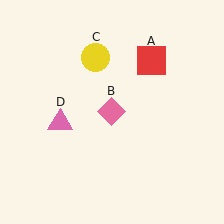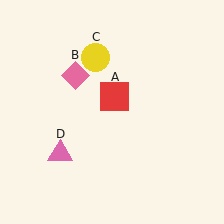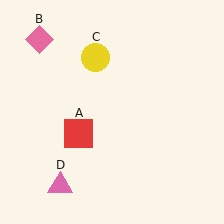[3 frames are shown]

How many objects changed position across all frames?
3 objects changed position: red square (object A), pink diamond (object B), pink triangle (object D).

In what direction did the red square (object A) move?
The red square (object A) moved down and to the left.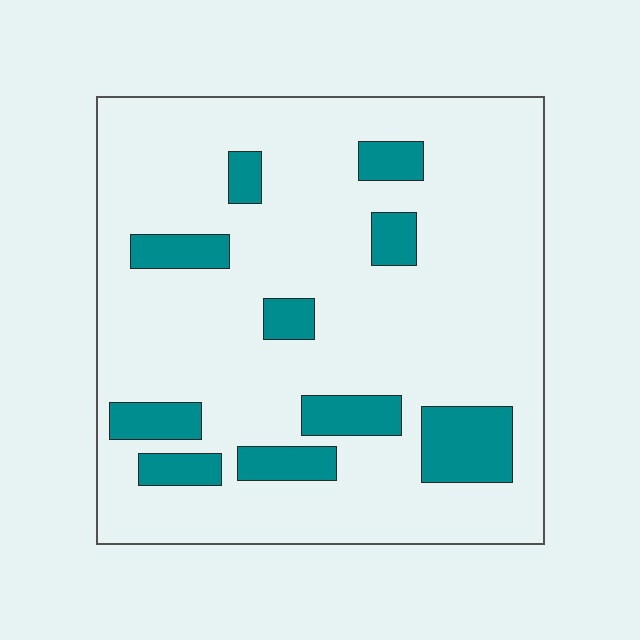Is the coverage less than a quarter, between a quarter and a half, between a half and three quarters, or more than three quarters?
Less than a quarter.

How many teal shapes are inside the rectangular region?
10.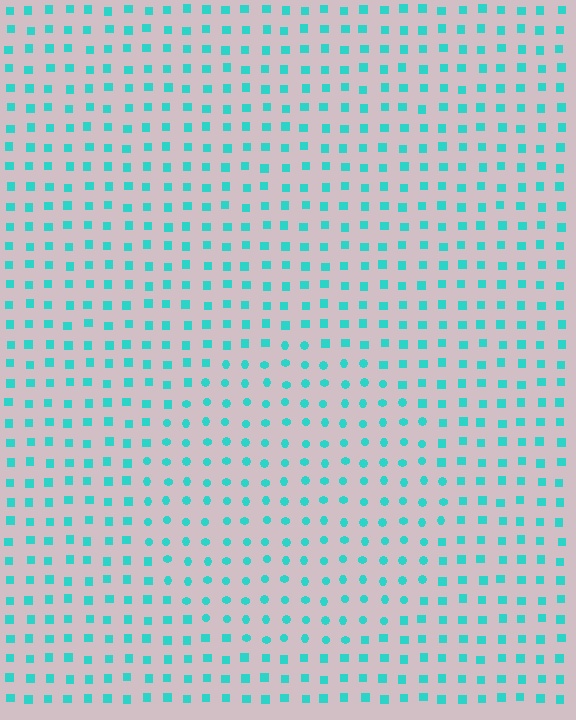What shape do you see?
I see a circle.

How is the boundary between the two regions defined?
The boundary is defined by a change in element shape: circles inside vs. squares outside. All elements share the same color and spacing.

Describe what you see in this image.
The image is filled with small cyan elements arranged in a uniform grid. A circle-shaped region contains circles, while the surrounding area contains squares. The boundary is defined purely by the change in element shape.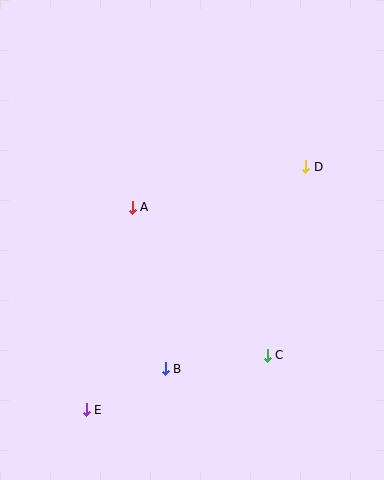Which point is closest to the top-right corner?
Point D is closest to the top-right corner.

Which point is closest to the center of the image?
Point A at (132, 207) is closest to the center.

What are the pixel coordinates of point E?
Point E is at (86, 410).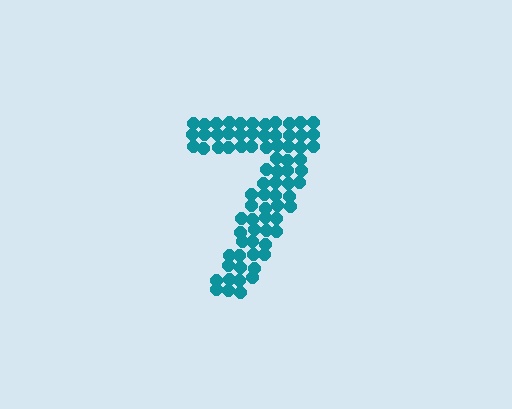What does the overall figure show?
The overall figure shows the digit 7.